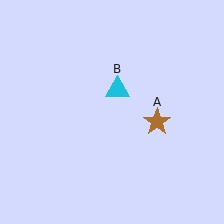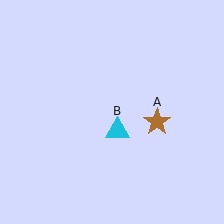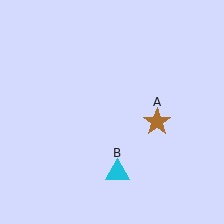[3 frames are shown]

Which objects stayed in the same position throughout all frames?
Brown star (object A) remained stationary.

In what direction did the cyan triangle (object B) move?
The cyan triangle (object B) moved down.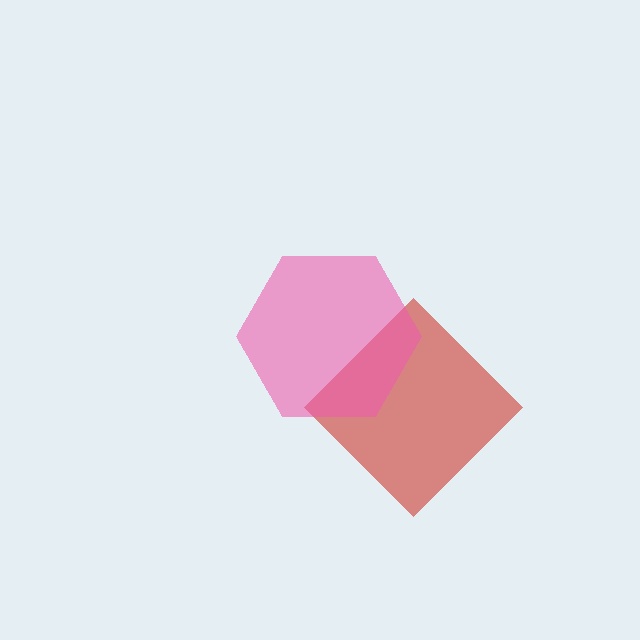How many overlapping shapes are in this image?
There are 2 overlapping shapes in the image.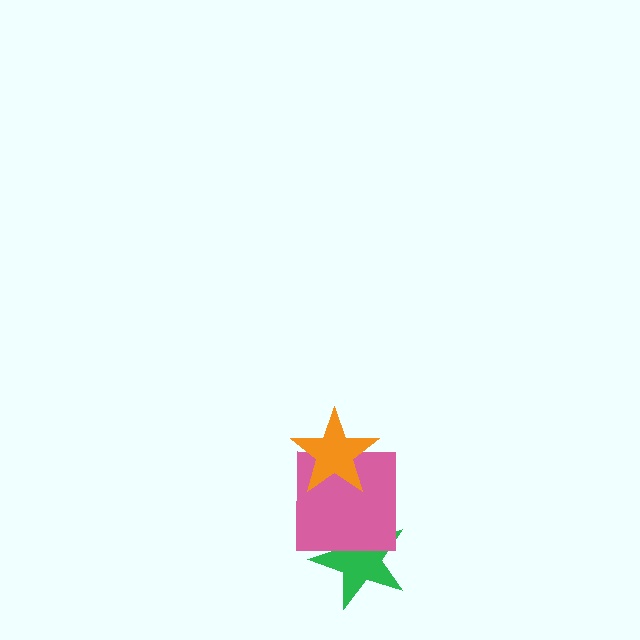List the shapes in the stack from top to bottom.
From top to bottom: the orange star, the pink square, the green star.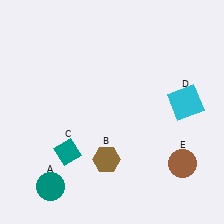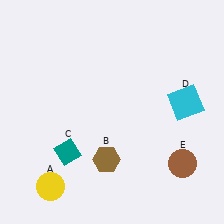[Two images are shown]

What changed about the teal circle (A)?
In Image 1, A is teal. In Image 2, it changed to yellow.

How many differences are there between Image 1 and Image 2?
There is 1 difference between the two images.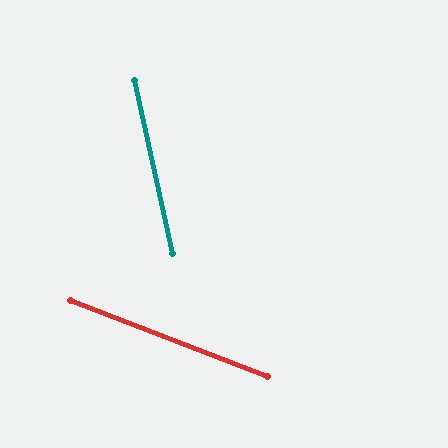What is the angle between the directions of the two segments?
Approximately 57 degrees.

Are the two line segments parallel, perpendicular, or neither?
Neither parallel nor perpendicular — they differ by about 57°.